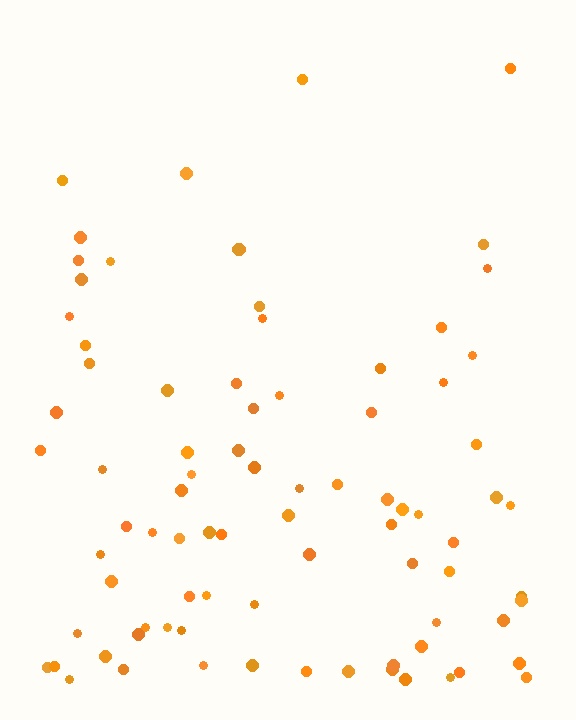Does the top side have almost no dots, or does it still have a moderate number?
Still a moderate number, just noticeably fewer than the bottom.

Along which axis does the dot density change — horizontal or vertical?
Vertical.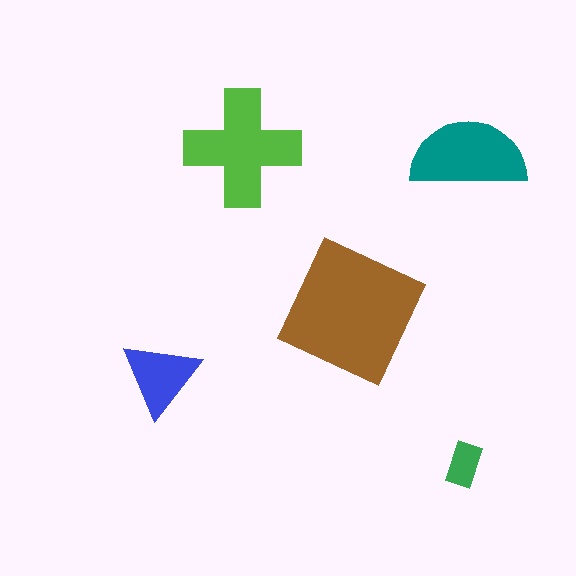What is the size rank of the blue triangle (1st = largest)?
4th.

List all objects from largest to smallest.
The brown square, the lime cross, the teal semicircle, the blue triangle, the green rectangle.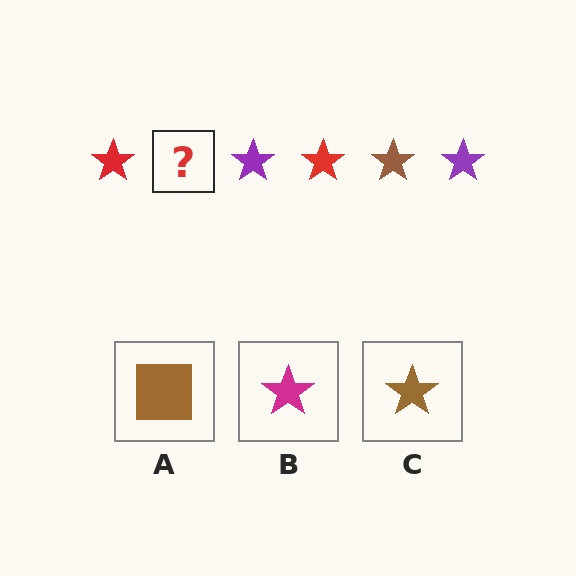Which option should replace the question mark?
Option C.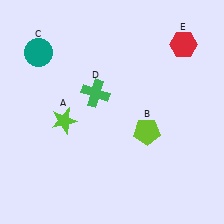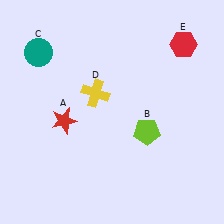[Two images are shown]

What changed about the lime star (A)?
In Image 1, A is lime. In Image 2, it changed to red.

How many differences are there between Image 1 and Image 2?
There are 2 differences between the two images.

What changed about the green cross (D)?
In Image 1, D is green. In Image 2, it changed to yellow.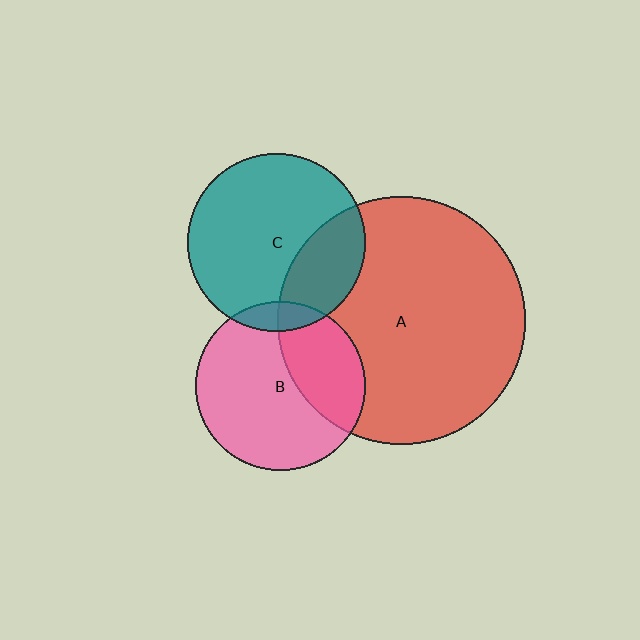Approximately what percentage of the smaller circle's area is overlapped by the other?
Approximately 35%.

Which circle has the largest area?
Circle A (red).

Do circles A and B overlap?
Yes.